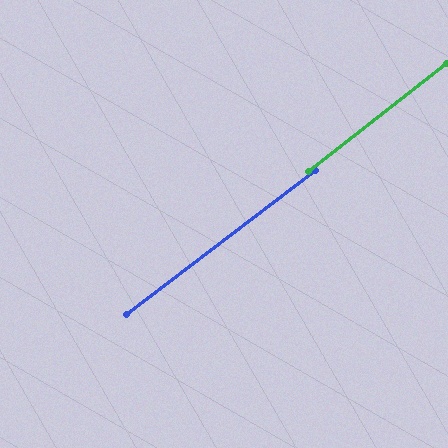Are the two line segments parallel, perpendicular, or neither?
Parallel — their directions differ by only 0.8°.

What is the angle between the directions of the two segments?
Approximately 1 degree.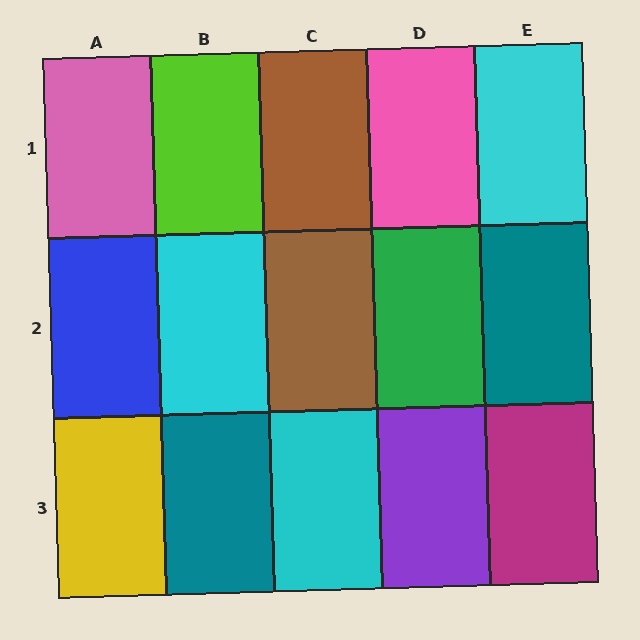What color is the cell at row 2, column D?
Green.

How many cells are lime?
1 cell is lime.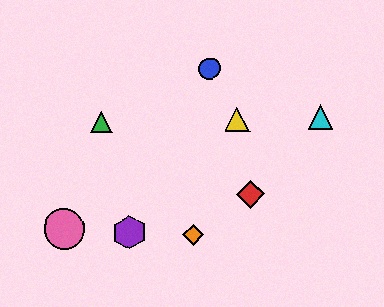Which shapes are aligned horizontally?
The green triangle, the yellow triangle, the cyan triangle are aligned horizontally.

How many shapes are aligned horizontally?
3 shapes (the green triangle, the yellow triangle, the cyan triangle) are aligned horizontally.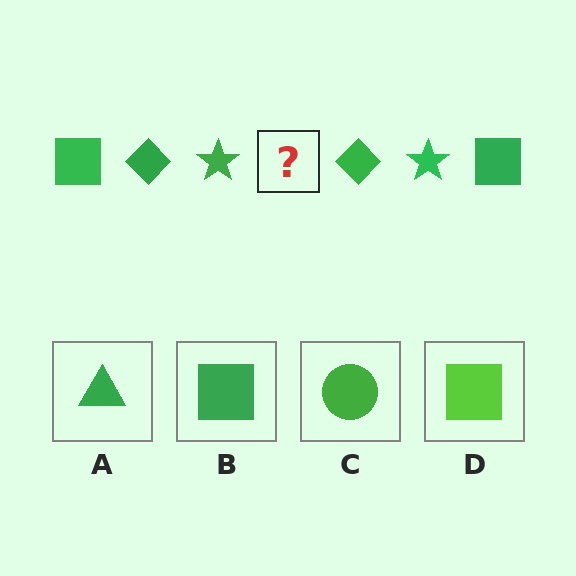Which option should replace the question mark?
Option B.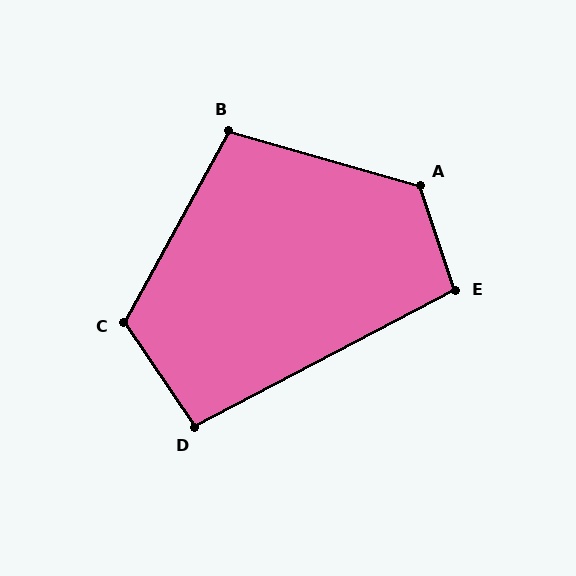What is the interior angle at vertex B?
Approximately 103 degrees (obtuse).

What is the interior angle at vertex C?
Approximately 117 degrees (obtuse).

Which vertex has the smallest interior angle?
D, at approximately 96 degrees.